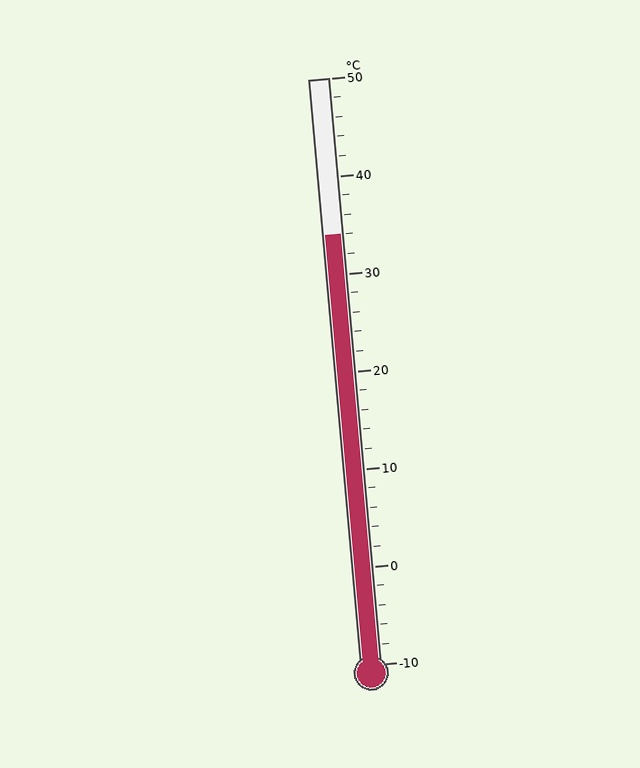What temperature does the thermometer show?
The thermometer shows approximately 34°C.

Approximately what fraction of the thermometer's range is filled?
The thermometer is filled to approximately 75% of its range.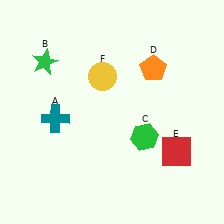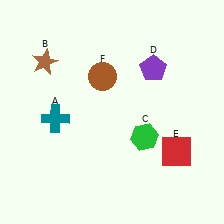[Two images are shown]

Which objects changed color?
B changed from green to brown. D changed from orange to purple. F changed from yellow to brown.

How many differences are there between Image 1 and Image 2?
There are 3 differences between the two images.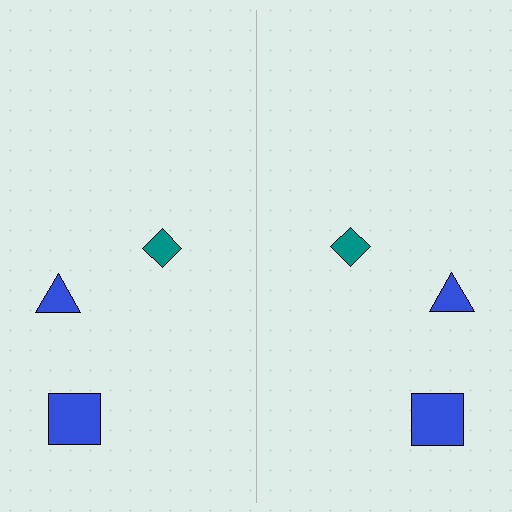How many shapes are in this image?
There are 6 shapes in this image.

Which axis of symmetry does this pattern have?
The pattern has a vertical axis of symmetry running through the center of the image.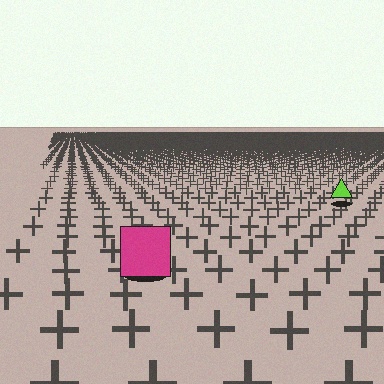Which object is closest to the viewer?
The magenta square is closest. The texture marks near it are larger and more spread out.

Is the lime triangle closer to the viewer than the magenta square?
No. The magenta square is closer — you can tell from the texture gradient: the ground texture is coarser near it.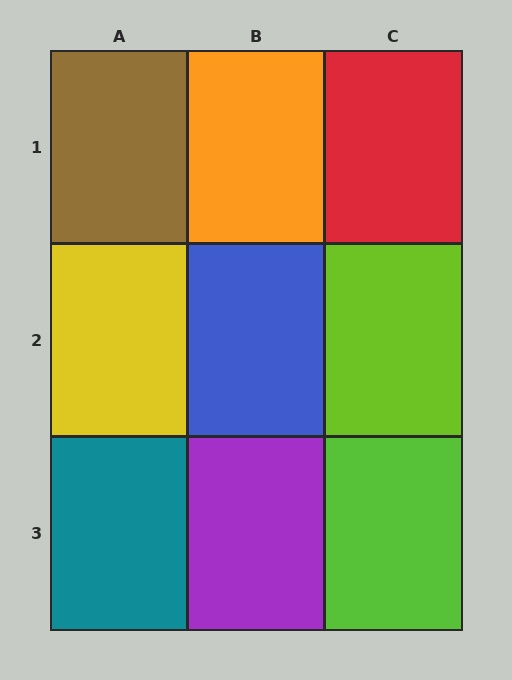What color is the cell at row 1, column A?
Brown.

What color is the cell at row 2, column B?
Blue.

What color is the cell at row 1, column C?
Red.